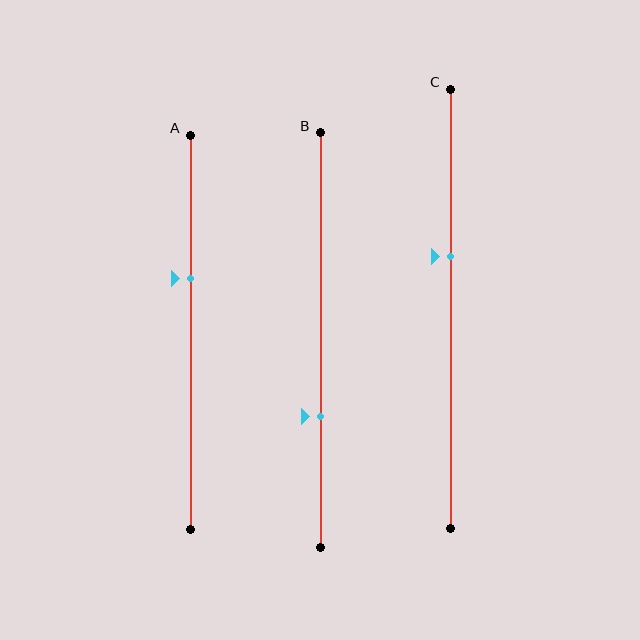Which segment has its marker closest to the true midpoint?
Segment C has its marker closest to the true midpoint.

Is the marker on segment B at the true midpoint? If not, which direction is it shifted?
No, the marker on segment B is shifted downward by about 18% of the segment length.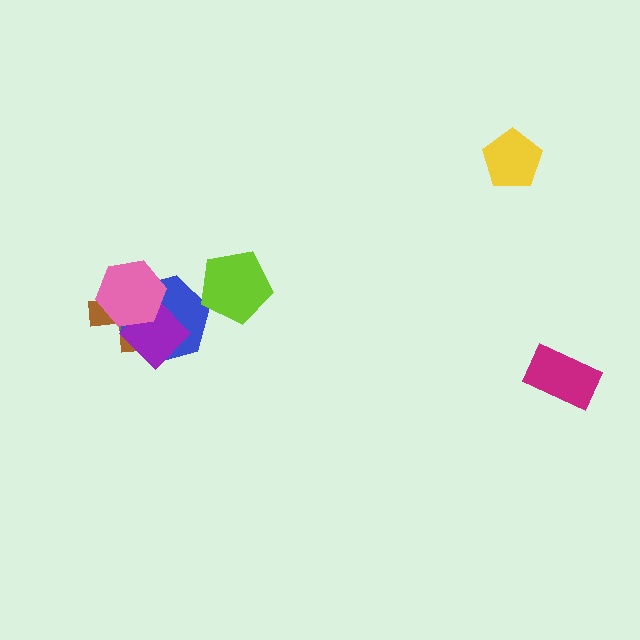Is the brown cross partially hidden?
Yes, it is partially covered by another shape.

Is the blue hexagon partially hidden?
Yes, it is partially covered by another shape.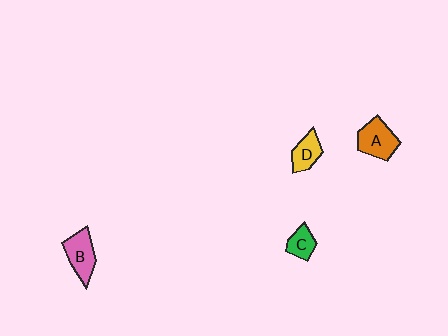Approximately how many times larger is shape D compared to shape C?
Approximately 1.2 times.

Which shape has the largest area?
Shape A (orange).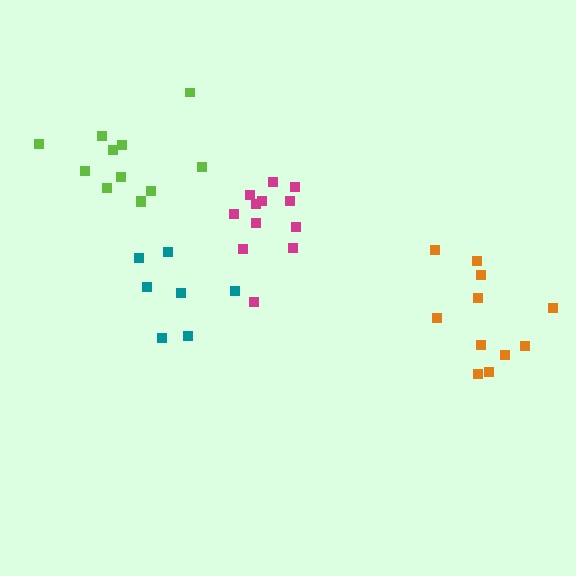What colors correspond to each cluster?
The clusters are colored: orange, teal, magenta, lime.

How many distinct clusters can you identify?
There are 4 distinct clusters.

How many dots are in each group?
Group 1: 11 dots, Group 2: 7 dots, Group 3: 12 dots, Group 4: 12 dots (42 total).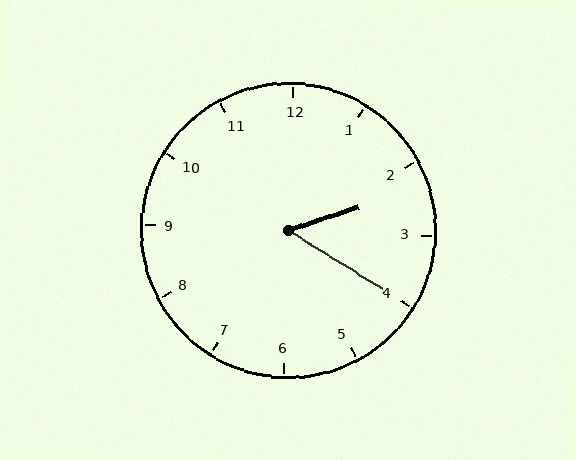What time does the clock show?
2:20.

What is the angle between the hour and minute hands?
Approximately 50 degrees.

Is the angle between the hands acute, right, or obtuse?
It is acute.